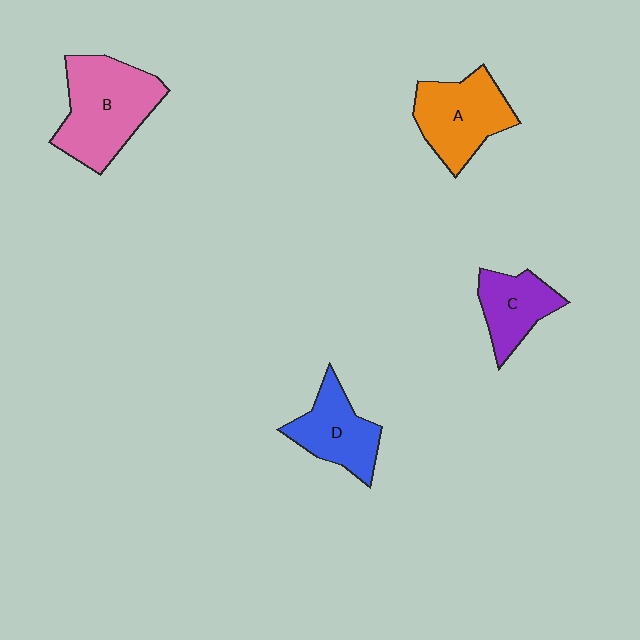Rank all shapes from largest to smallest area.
From largest to smallest: B (pink), A (orange), D (blue), C (purple).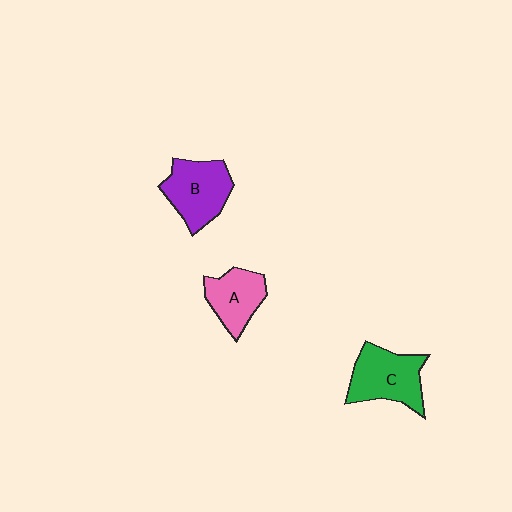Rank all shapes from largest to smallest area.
From largest to smallest: C (green), B (purple), A (pink).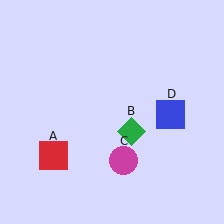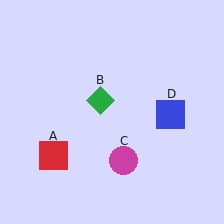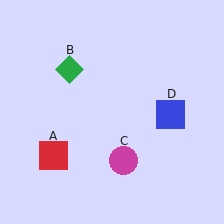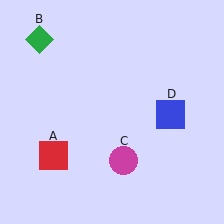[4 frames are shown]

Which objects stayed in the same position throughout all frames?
Red square (object A) and magenta circle (object C) and blue square (object D) remained stationary.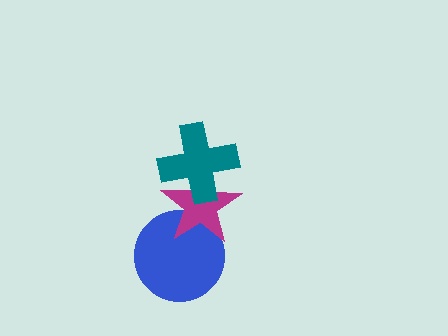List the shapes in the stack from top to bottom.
From top to bottom: the teal cross, the magenta star, the blue circle.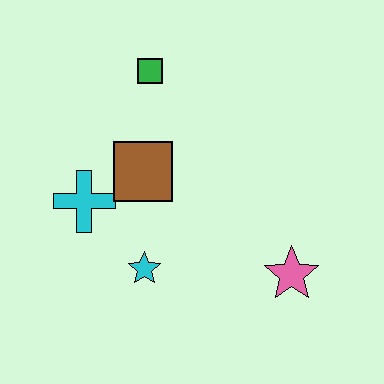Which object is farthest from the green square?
The pink star is farthest from the green square.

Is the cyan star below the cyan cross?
Yes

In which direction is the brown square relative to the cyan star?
The brown square is above the cyan star.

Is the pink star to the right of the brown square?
Yes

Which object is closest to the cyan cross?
The brown square is closest to the cyan cross.